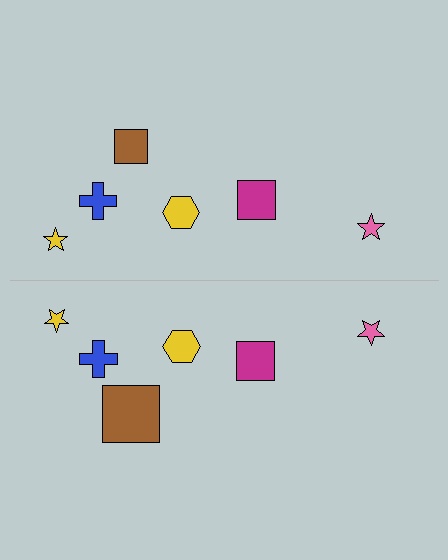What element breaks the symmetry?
The brown square on the bottom side has a different size than its mirror counterpart.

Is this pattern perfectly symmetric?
No, the pattern is not perfectly symmetric. The brown square on the bottom side has a different size than its mirror counterpart.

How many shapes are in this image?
There are 12 shapes in this image.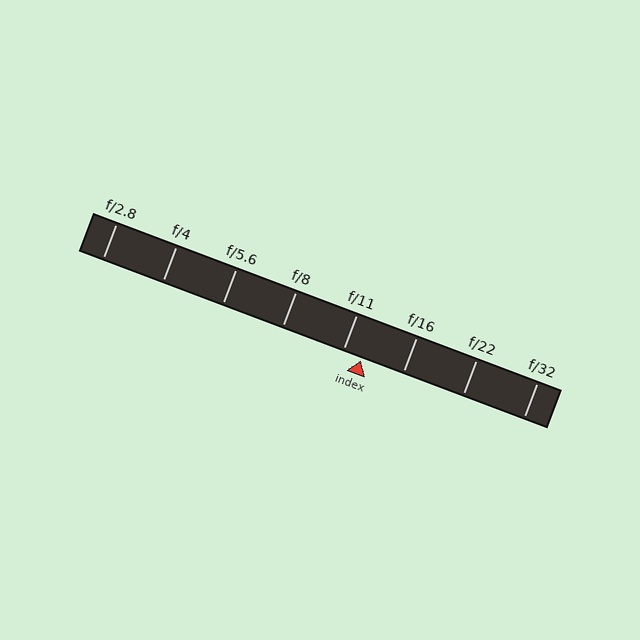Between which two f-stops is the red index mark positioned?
The index mark is between f/11 and f/16.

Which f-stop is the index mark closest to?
The index mark is closest to f/11.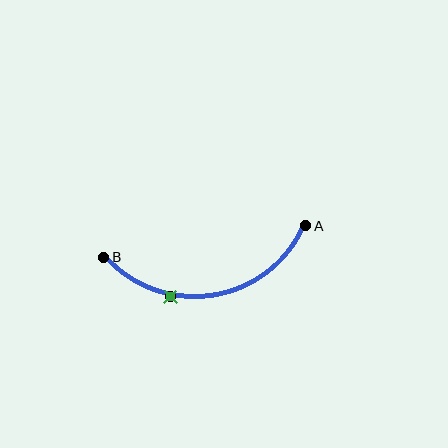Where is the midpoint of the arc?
The arc midpoint is the point on the curve farthest from the straight line joining A and B. It sits below that line.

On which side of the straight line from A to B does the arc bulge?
The arc bulges below the straight line connecting A and B.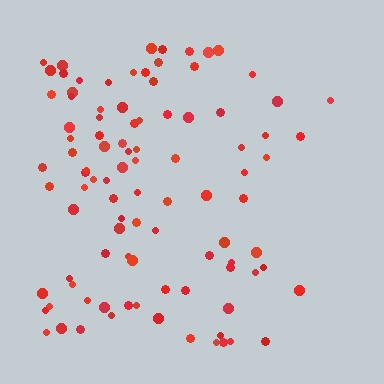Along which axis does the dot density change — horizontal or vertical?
Horizontal.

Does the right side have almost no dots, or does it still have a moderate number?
Still a moderate number, just noticeably fewer than the left.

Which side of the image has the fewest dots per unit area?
The right.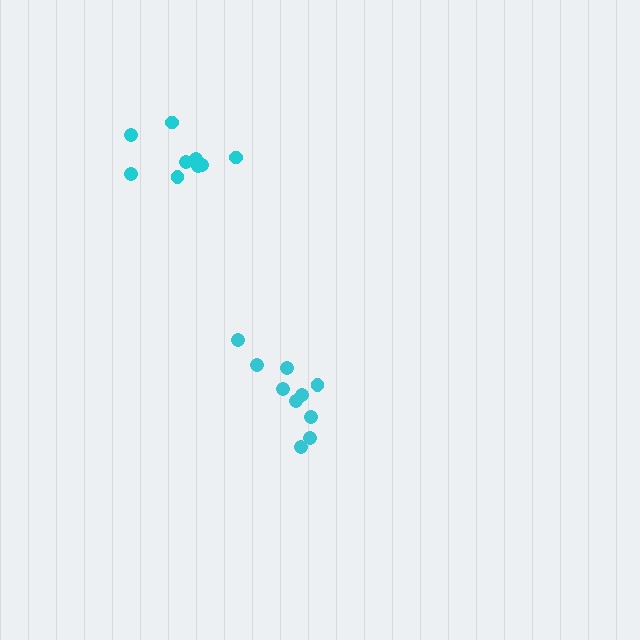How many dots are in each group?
Group 1: 10 dots, Group 2: 9 dots (19 total).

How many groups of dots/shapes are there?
There are 2 groups.